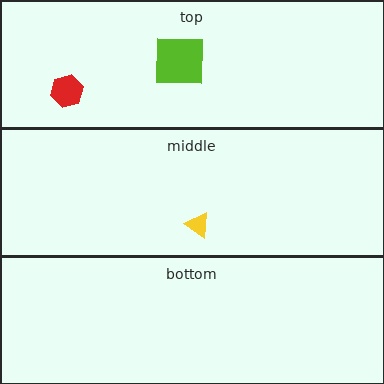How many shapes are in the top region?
2.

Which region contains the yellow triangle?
The middle region.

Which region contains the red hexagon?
The top region.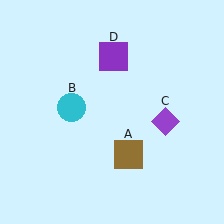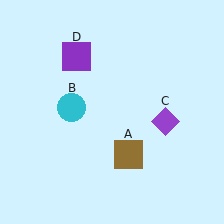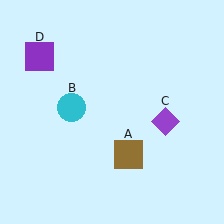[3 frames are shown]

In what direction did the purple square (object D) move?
The purple square (object D) moved left.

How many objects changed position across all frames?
1 object changed position: purple square (object D).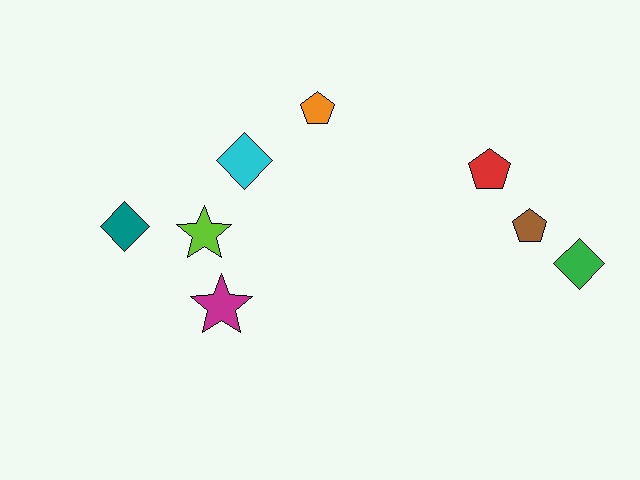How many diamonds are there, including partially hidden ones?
There are 3 diamonds.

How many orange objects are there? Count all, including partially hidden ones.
There is 1 orange object.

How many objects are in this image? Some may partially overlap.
There are 8 objects.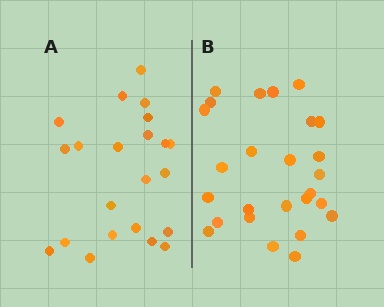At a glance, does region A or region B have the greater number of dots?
Region B (the right region) has more dots.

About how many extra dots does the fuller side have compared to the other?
Region B has about 4 more dots than region A.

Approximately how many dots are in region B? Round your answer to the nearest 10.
About 30 dots. (The exact count is 26, which rounds to 30.)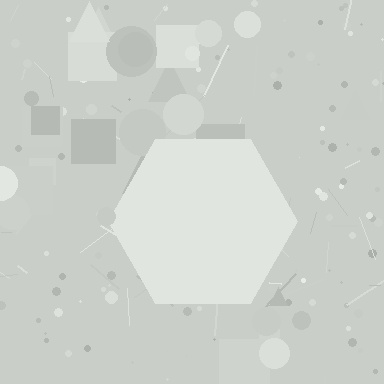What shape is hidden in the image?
A hexagon is hidden in the image.